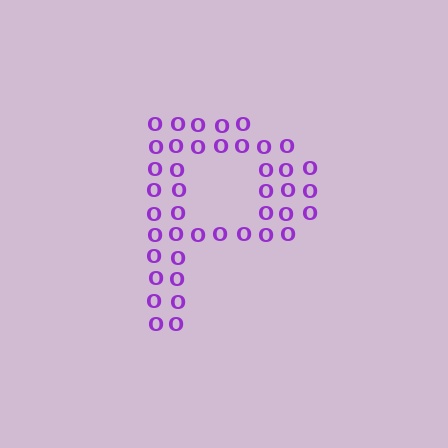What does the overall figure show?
The overall figure shows the letter P.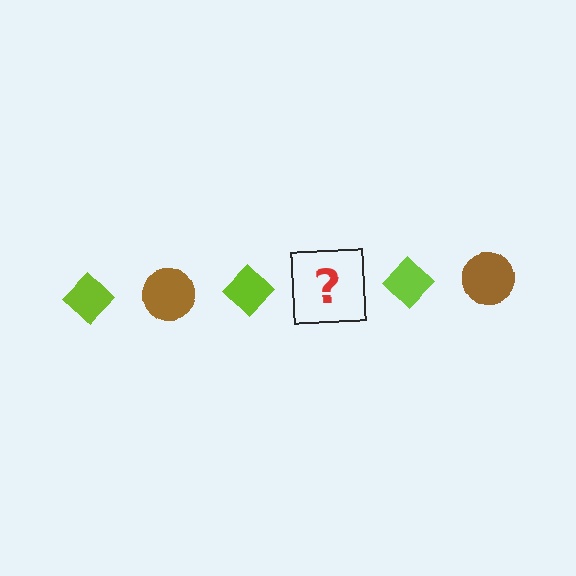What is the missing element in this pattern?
The missing element is a brown circle.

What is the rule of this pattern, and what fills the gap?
The rule is that the pattern alternates between lime diamond and brown circle. The gap should be filled with a brown circle.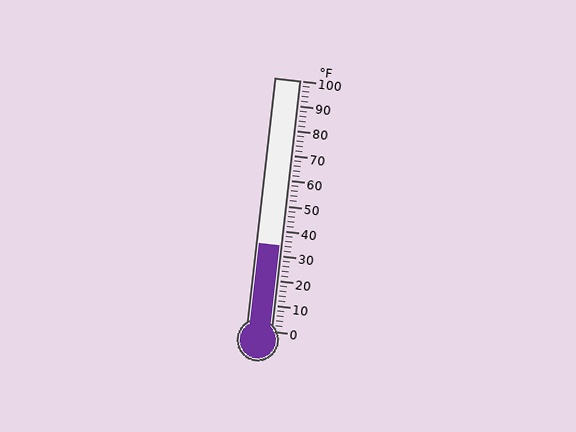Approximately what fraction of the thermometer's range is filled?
The thermometer is filled to approximately 35% of its range.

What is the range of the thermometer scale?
The thermometer scale ranges from 0°F to 100°F.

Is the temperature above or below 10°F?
The temperature is above 10°F.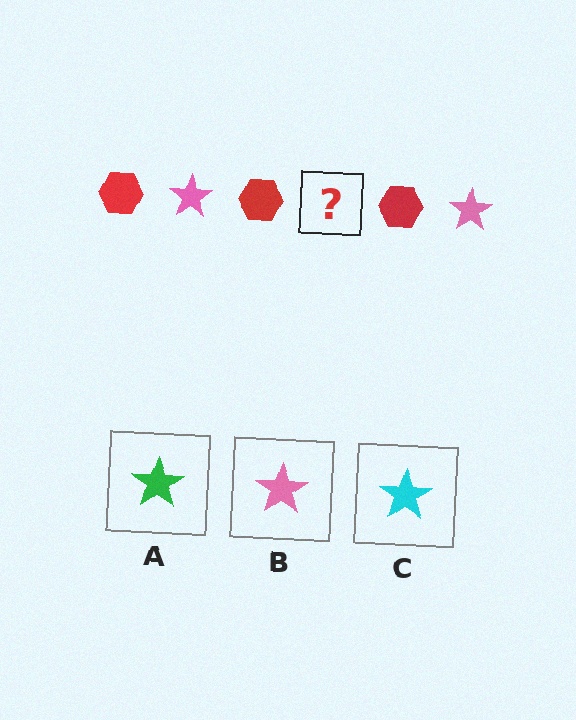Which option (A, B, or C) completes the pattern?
B.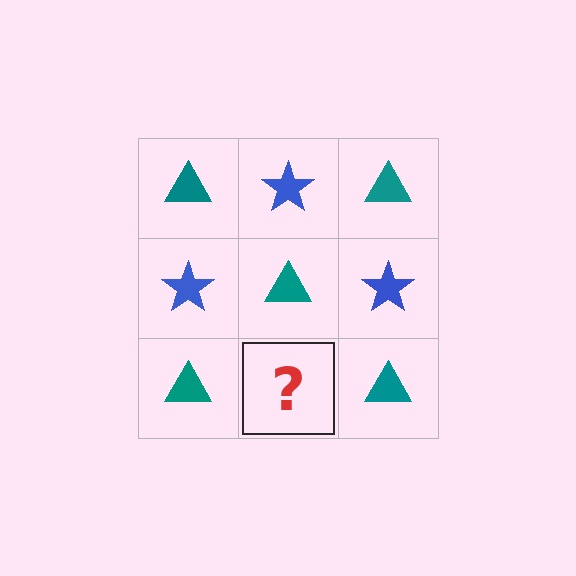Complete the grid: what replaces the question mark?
The question mark should be replaced with a blue star.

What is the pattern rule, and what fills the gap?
The rule is that it alternates teal triangle and blue star in a checkerboard pattern. The gap should be filled with a blue star.